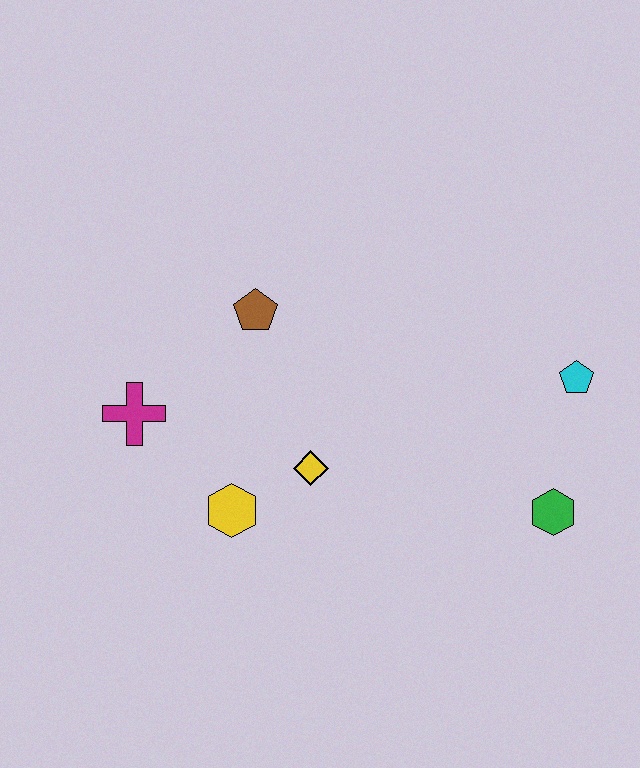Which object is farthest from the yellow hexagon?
The cyan pentagon is farthest from the yellow hexagon.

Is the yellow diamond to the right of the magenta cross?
Yes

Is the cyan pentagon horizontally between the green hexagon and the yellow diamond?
No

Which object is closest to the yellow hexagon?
The yellow diamond is closest to the yellow hexagon.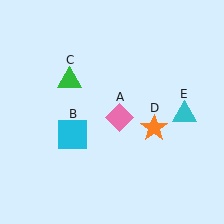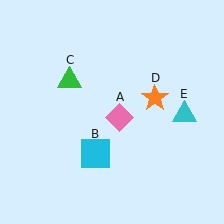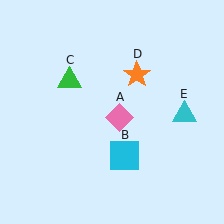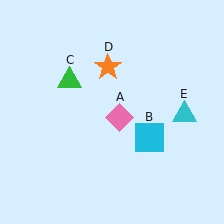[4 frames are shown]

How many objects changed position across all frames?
2 objects changed position: cyan square (object B), orange star (object D).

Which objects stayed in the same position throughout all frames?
Pink diamond (object A) and green triangle (object C) and cyan triangle (object E) remained stationary.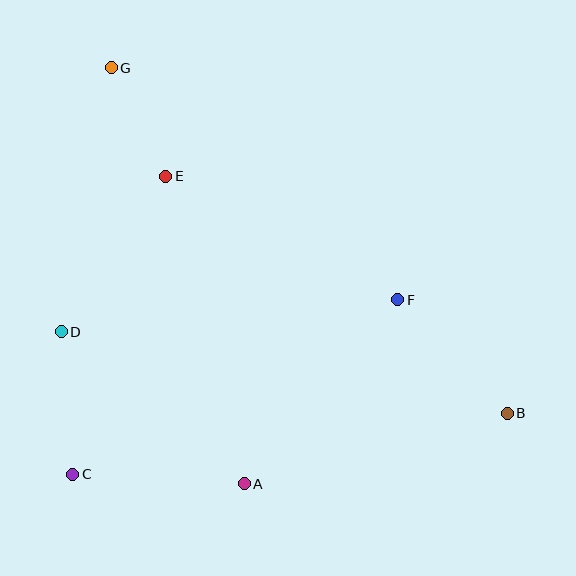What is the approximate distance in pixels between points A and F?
The distance between A and F is approximately 240 pixels.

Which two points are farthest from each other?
Points B and G are farthest from each other.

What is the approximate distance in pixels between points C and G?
The distance between C and G is approximately 408 pixels.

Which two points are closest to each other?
Points E and G are closest to each other.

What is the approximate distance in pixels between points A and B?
The distance between A and B is approximately 272 pixels.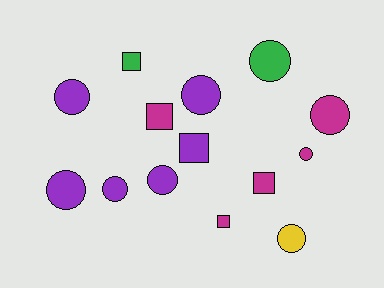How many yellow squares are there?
There are no yellow squares.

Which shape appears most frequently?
Circle, with 9 objects.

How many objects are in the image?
There are 14 objects.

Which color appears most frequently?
Purple, with 6 objects.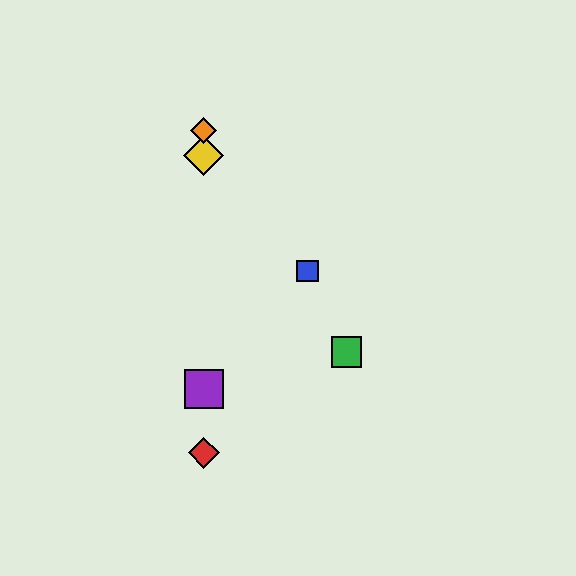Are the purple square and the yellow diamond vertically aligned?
Yes, both are at x≈204.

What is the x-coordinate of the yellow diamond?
The yellow diamond is at x≈204.